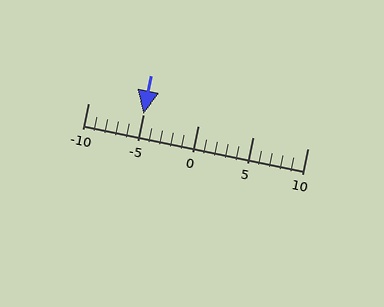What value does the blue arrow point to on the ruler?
The blue arrow points to approximately -5.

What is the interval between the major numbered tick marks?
The major tick marks are spaced 5 units apart.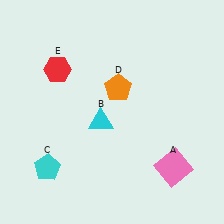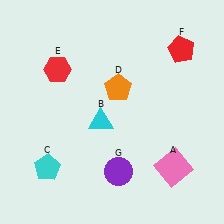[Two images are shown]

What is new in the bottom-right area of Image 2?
A purple circle (G) was added in the bottom-right area of Image 2.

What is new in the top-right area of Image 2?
A red pentagon (F) was added in the top-right area of Image 2.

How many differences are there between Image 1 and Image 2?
There are 2 differences between the two images.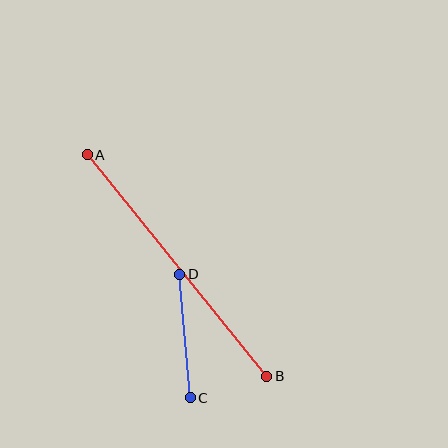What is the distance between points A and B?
The distance is approximately 285 pixels.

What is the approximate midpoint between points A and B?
The midpoint is at approximately (177, 265) pixels.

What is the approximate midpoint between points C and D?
The midpoint is at approximately (185, 336) pixels.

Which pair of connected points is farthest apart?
Points A and B are farthest apart.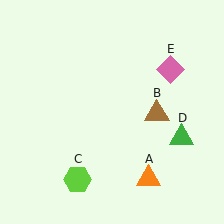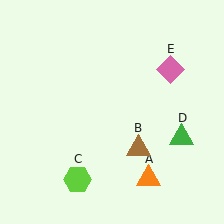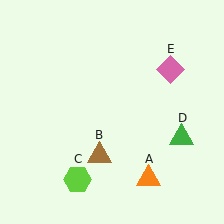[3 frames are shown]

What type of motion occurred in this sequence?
The brown triangle (object B) rotated clockwise around the center of the scene.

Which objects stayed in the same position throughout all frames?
Orange triangle (object A) and lime hexagon (object C) and green triangle (object D) and pink diamond (object E) remained stationary.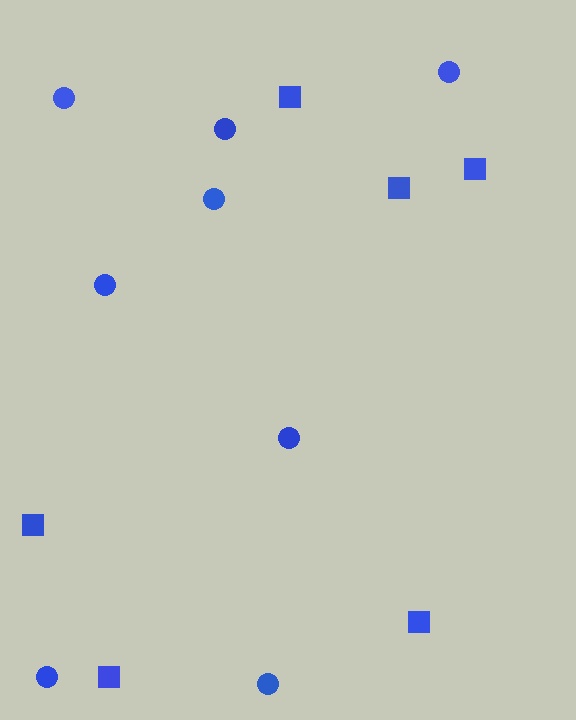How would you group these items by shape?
There are 2 groups: one group of squares (6) and one group of circles (8).